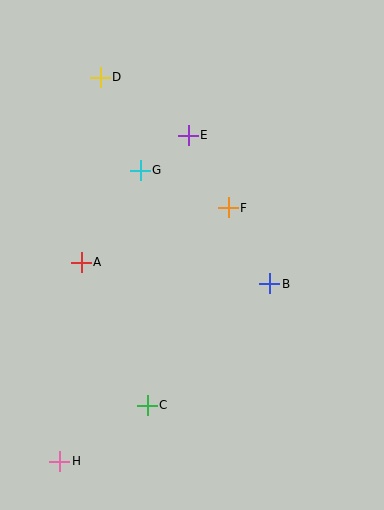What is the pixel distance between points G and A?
The distance between G and A is 110 pixels.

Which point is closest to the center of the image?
Point F at (228, 208) is closest to the center.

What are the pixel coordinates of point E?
Point E is at (188, 135).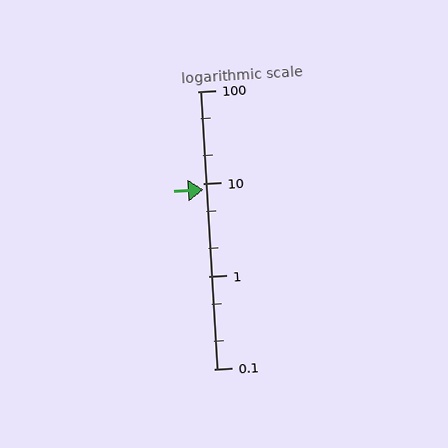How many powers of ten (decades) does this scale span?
The scale spans 3 decades, from 0.1 to 100.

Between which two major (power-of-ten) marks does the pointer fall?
The pointer is between 1 and 10.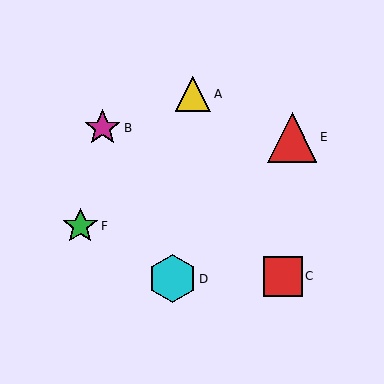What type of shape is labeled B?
Shape B is a magenta star.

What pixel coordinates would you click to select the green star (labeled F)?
Click at (80, 226) to select the green star F.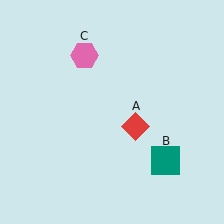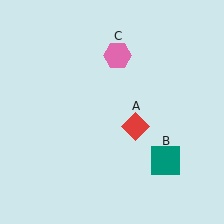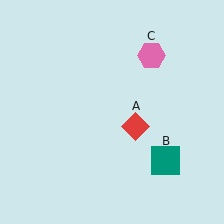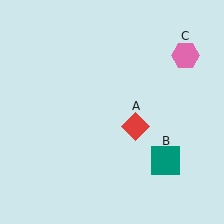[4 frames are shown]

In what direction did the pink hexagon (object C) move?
The pink hexagon (object C) moved right.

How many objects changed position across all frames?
1 object changed position: pink hexagon (object C).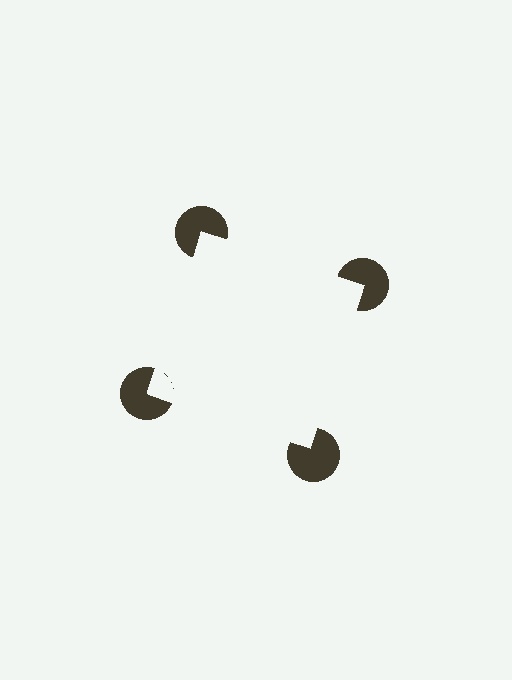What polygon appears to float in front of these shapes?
An illusory square — its edges are inferred from the aligned wedge cuts in the pac-man discs, not physically drawn.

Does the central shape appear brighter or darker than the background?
It typically appears slightly brighter than the background, even though no actual brightness change is drawn.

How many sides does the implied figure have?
4 sides.